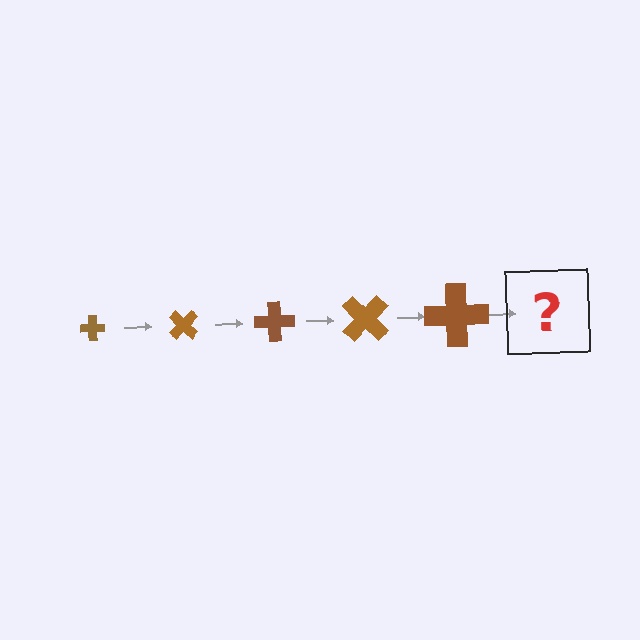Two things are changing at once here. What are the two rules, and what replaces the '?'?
The two rules are that the cross grows larger each step and it rotates 45 degrees each step. The '?' should be a cross, larger than the previous one and rotated 225 degrees from the start.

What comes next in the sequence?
The next element should be a cross, larger than the previous one and rotated 225 degrees from the start.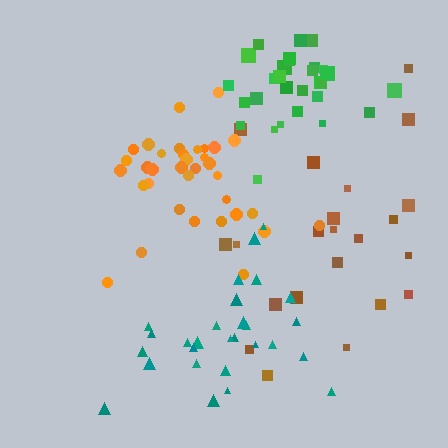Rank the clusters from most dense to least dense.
green, orange, teal, brown.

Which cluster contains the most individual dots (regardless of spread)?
Orange (35).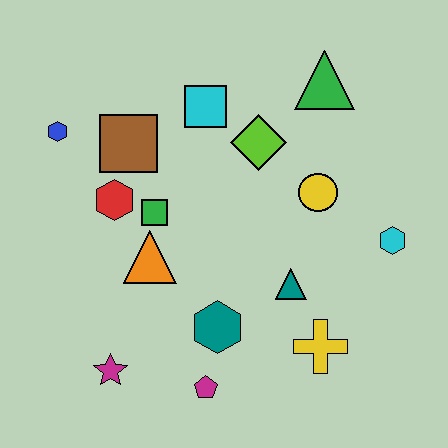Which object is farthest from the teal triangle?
The blue hexagon is farthest from the teal triangle.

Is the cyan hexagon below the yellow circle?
Yes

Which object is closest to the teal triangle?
The yellow cross is closest to the teal triangle.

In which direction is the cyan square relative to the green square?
The cyan square is above the green square.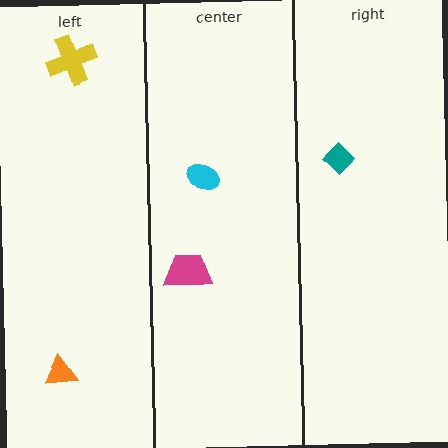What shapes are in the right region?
The teal diamond.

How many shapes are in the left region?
2.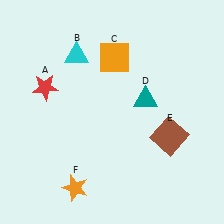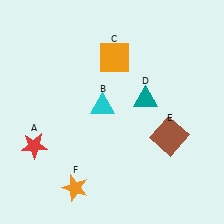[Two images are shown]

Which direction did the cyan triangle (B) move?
The cyan triangle (B) moved down.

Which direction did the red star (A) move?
The red star (A) moved down.